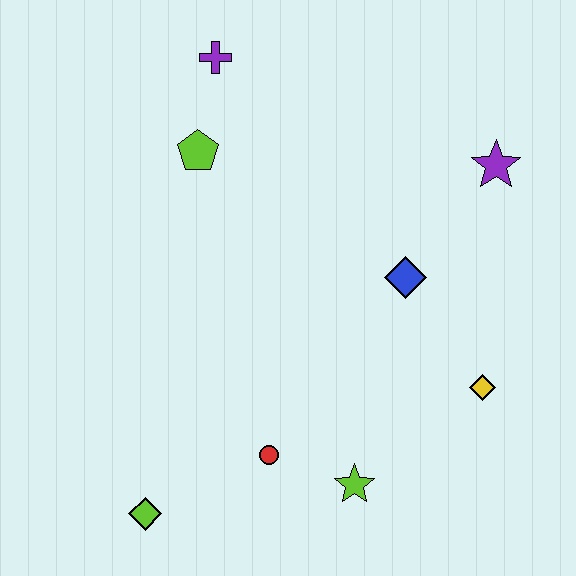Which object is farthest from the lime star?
The purple cross is farthest from the lime star.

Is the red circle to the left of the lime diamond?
No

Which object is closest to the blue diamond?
The yellow diamond is closest to the blue diamond.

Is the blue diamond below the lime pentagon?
Yes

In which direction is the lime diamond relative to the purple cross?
The lime diamond is below the purple cross.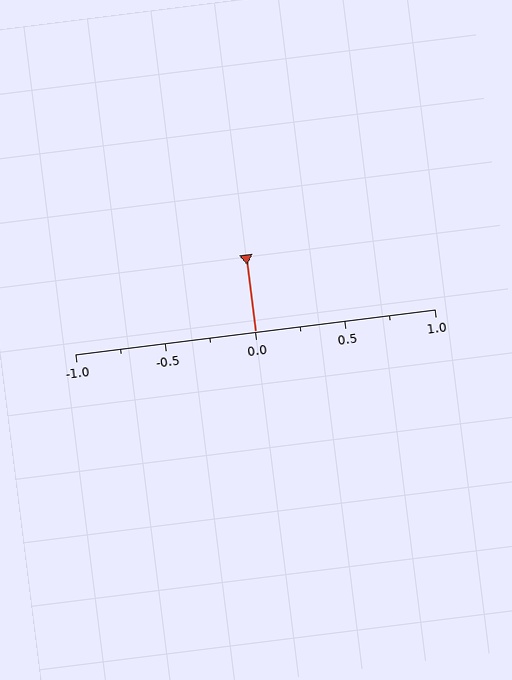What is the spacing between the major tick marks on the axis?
The major ticks are spaced 0.5 apart.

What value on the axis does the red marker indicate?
The marker indicates approximately 0.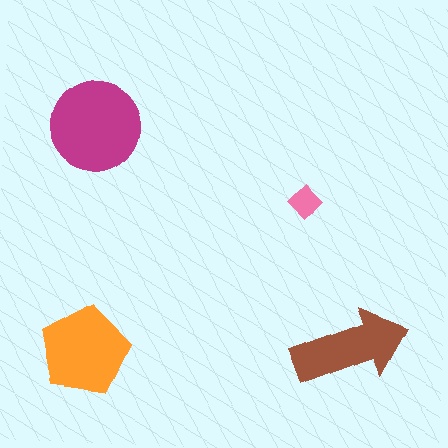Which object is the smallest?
The pink diamond.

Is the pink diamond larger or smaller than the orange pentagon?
Smaller.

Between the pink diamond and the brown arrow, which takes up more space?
The brown arrow.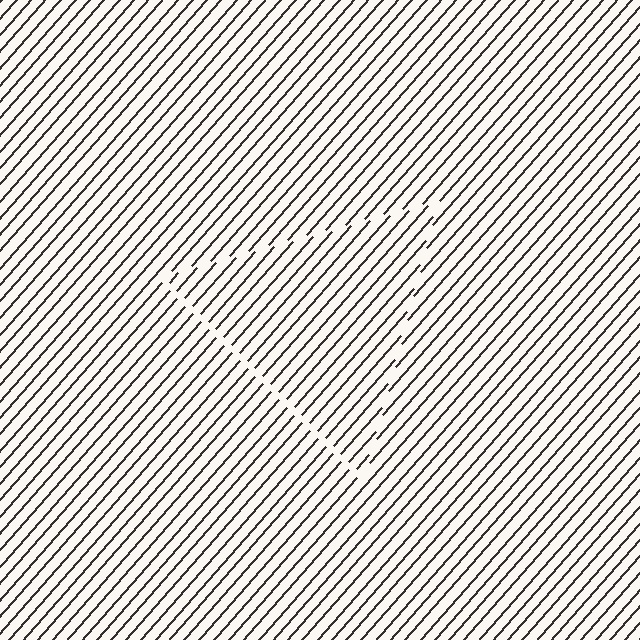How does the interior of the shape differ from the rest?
The interior of the shape contains the same grating, shifted by half a period — the contour is defined by the phase discontinuity where line-ends from the inner and outer gratings abut.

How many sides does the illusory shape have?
3 sides — the line-ends trace a triangle.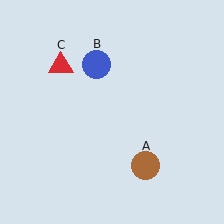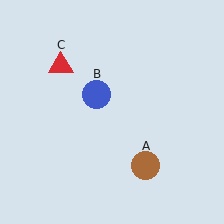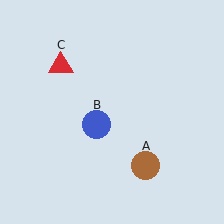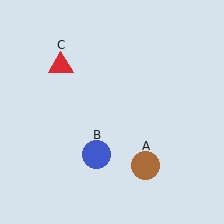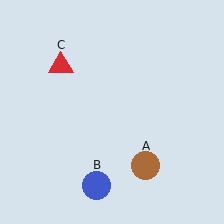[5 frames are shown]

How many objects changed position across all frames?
1 object changed position: blue circle (object B).